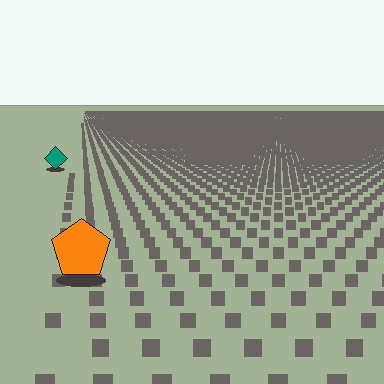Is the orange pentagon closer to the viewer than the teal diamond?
Yes. The orange pentagon is closer — you can tell from the texture gradient: the ground texture is coarser near it.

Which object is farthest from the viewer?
The teal diamond is farthest from the viewer. It appears smaller and the ground texture around it is denser.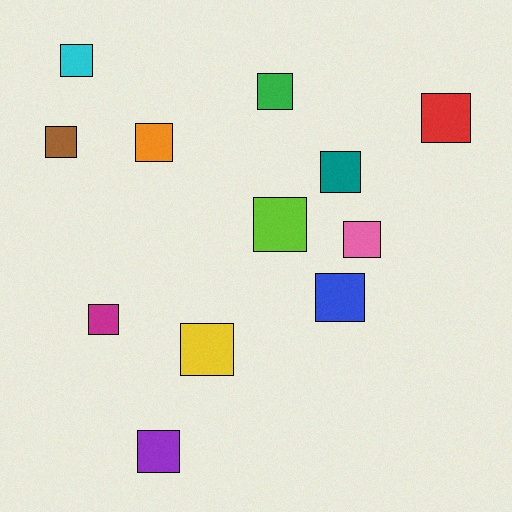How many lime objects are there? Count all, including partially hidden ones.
There is 1 lime object.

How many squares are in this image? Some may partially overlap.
There are 12 squares.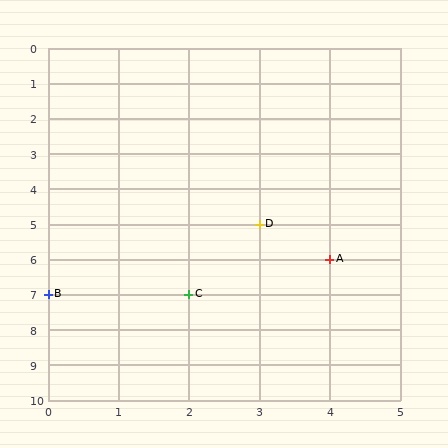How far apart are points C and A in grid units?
Points C and A are 2 columns and 1 row apart (about 2.2 grid units diagonally).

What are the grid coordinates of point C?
Point C is at grid coordinates (2, 7).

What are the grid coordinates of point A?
Point A is at grid coordinates (4, 6).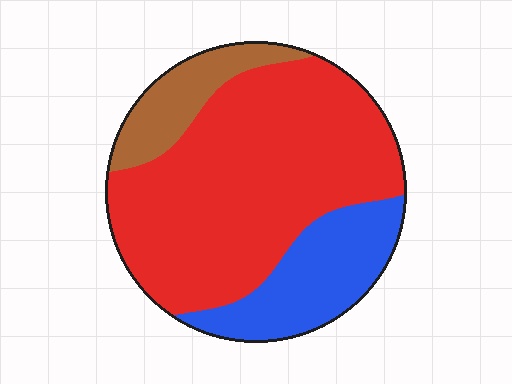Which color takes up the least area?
Brown, at roughly 15%.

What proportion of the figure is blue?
Blue takes up between a sixth and a third of the figure.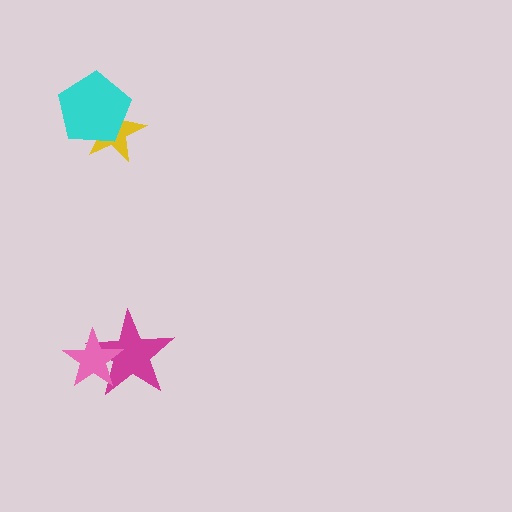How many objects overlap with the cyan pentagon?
1 object overlaps with the cyan pentagon.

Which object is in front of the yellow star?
The cyan pentagon is in front of the yellow star.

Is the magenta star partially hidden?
Yes, it is partially covered by another shape.